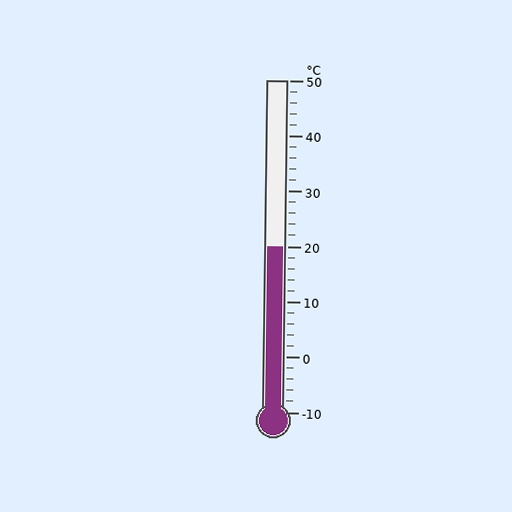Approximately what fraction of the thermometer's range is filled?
The thermometer is filled to approximately 50% of its range.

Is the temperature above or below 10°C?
The temperature is above 10°C.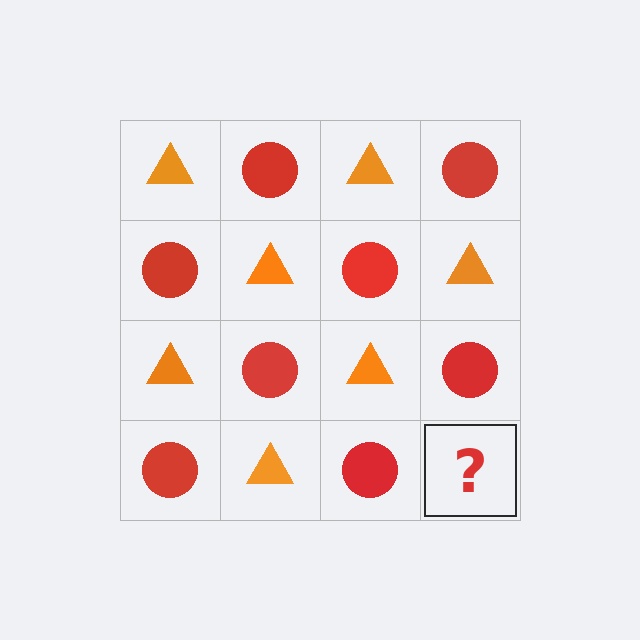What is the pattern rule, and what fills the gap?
The rule is that it alternates orange triangle and red circle in a checkerboard pattern. The gap should be filled with an orange triangle.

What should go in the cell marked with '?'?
The missing cell should contain an orange triangle.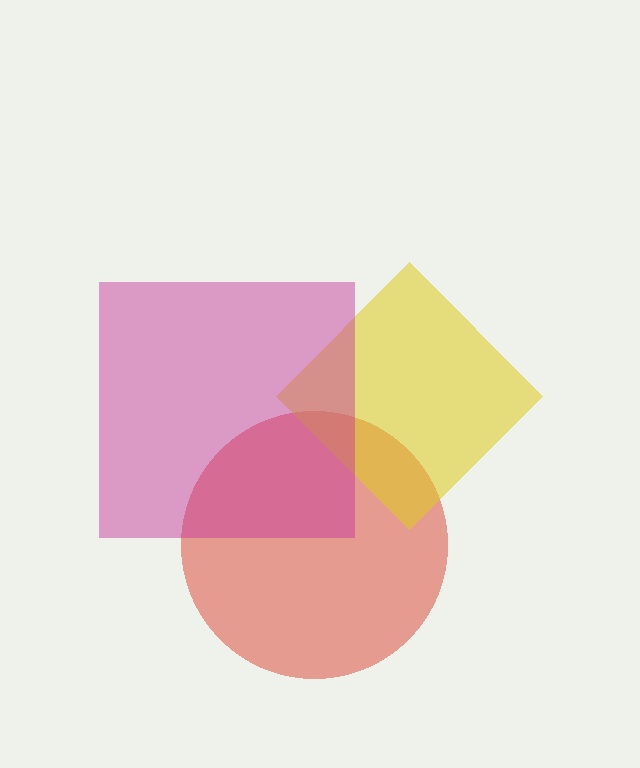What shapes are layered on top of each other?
The layered shapes are: a red circle, a yellow diamond, a magenta square.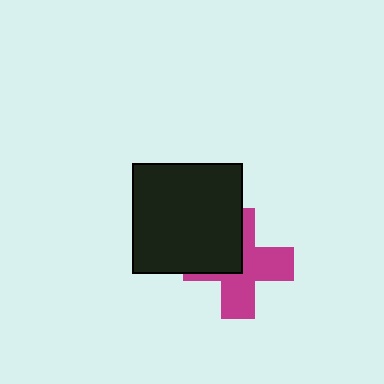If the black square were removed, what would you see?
You would see the complete magenta cross.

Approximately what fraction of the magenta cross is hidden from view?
Roughly 38% of the magenta cross is hidden behind the black square.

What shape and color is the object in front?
The object in front is a black square.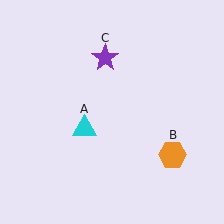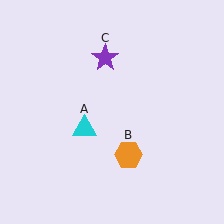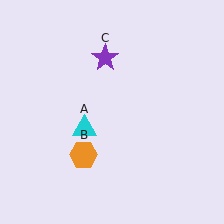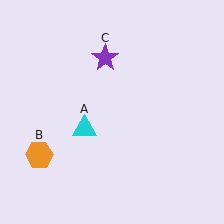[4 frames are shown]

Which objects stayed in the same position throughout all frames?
Cyan triangle (object A) and purple star (object C) remained stationary.